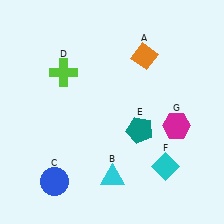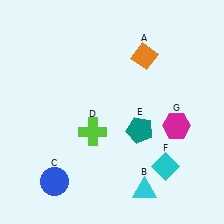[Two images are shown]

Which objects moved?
The objects that moved are: the cyan triangle (B), the lime cross (D).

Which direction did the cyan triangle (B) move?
The cyan triangle (B) moved right.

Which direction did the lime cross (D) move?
The lime cross (D) moved down.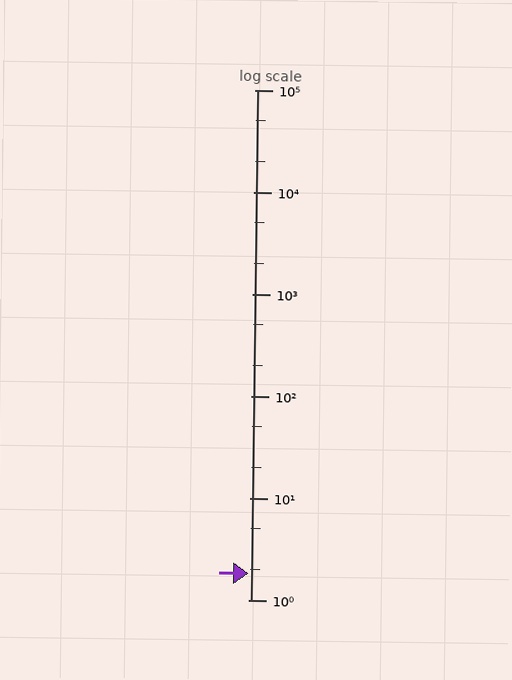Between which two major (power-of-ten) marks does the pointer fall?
The pointer is between 1 and 10.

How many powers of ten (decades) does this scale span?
The scale spans 5 decades, from 1 to 100000.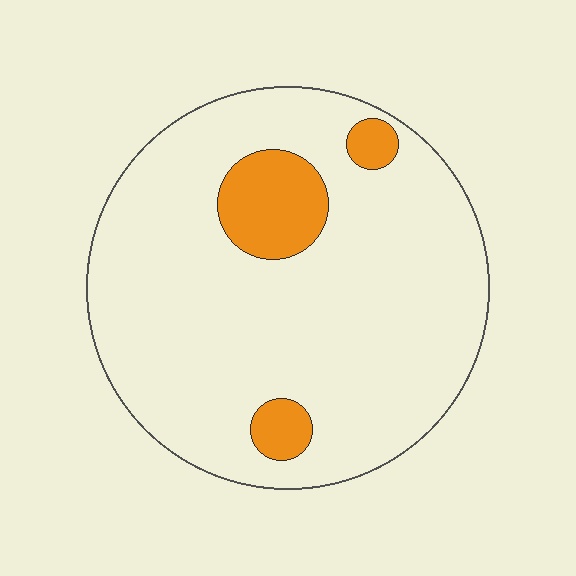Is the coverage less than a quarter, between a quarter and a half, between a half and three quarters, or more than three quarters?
Less than a quarter.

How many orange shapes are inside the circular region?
3.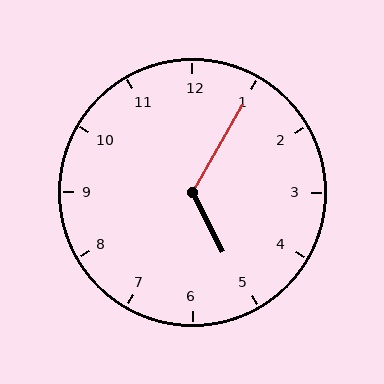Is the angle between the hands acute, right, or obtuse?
It is obtuse.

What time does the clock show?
5:05.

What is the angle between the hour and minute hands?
Approximately 122 degrees.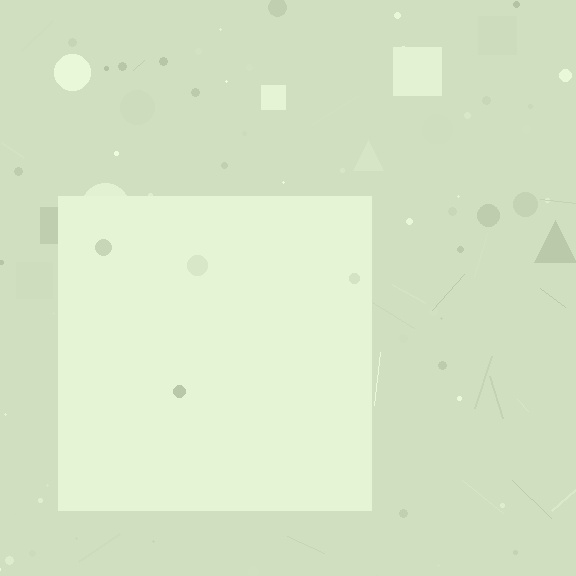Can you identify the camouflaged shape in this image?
The camouflaged shape is a square.